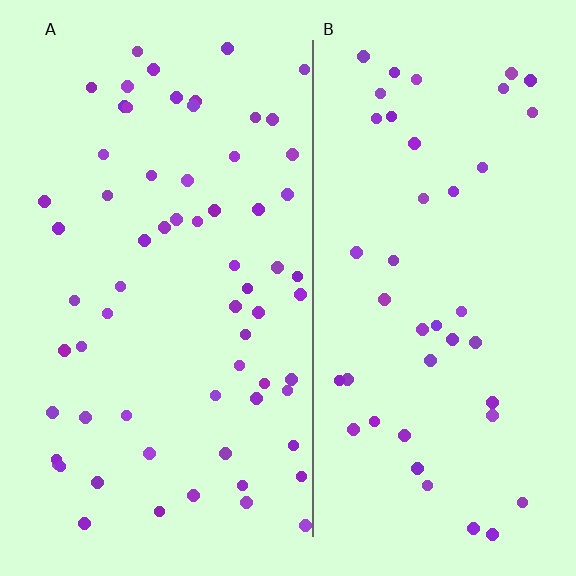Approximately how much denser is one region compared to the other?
Approximately 1.5× — region A over region B.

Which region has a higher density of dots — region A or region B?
A (the left).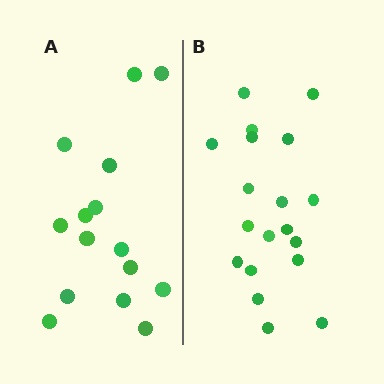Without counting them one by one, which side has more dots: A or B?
Region B (the right region) has more dots.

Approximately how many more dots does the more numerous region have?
Region B has about 4 more dots than region A.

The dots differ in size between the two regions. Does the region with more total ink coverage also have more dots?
No. Region A has more total ink coverage because its dots are larger, but region B actually contains more individual dots. Total area can be misleading — the number of items is what matters here.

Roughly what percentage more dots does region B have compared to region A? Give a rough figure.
About 25% more.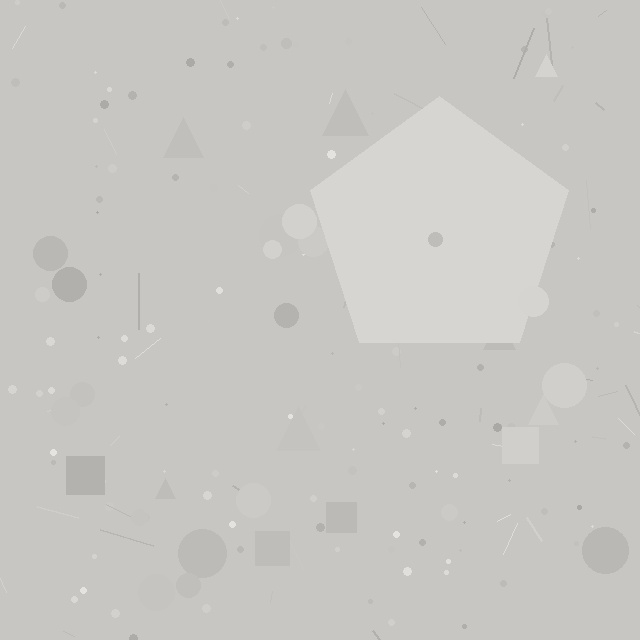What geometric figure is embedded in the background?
A pentagon is embedded in the background.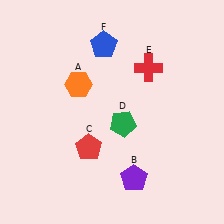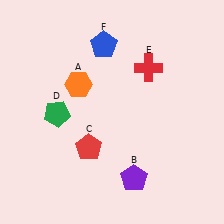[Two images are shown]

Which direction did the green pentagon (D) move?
The green pentagon (D) moved left.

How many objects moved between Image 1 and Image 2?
1 object moved between the two images.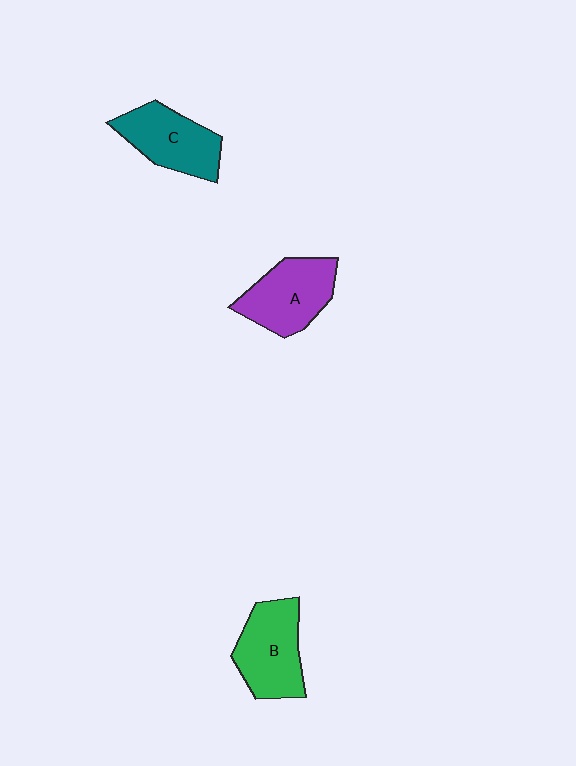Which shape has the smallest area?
Shape C (teal).